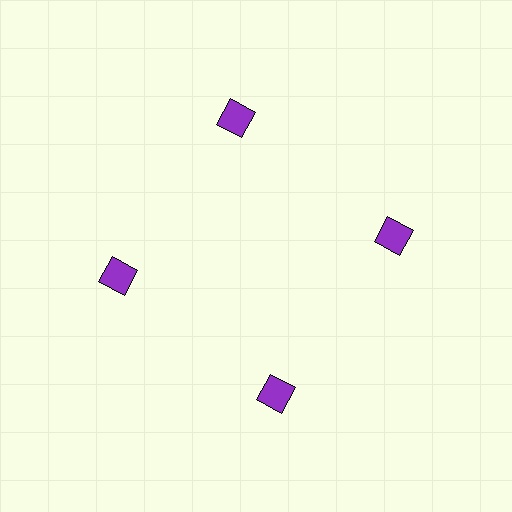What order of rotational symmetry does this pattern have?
This pattern has 4-fold rotational symmetry.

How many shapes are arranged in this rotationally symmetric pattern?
There are 4 shapes, arranged in 4 groups of 1.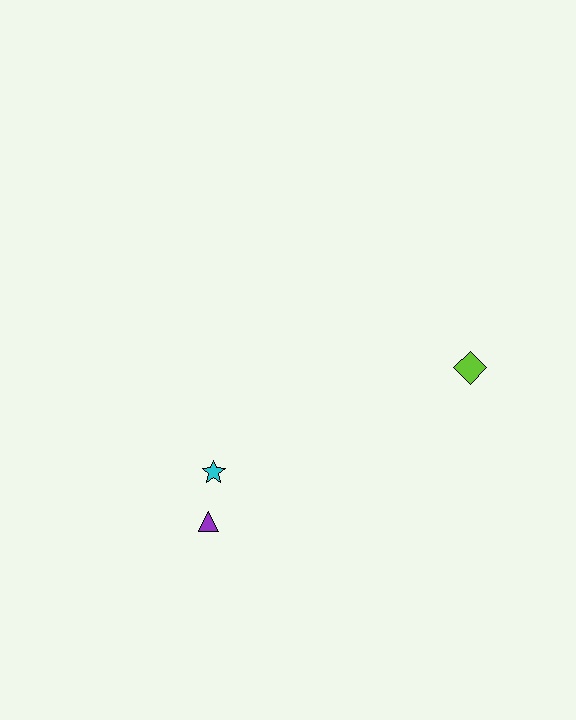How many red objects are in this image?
There are no red objects.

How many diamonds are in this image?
There is 1 diamond.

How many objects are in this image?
There are 3 objects.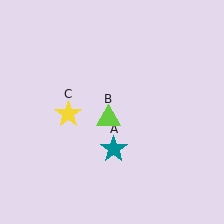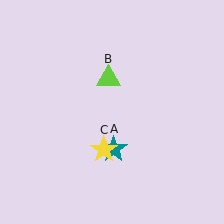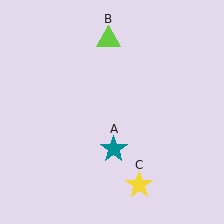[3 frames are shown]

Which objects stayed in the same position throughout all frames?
Teal star (object A) remained stationary.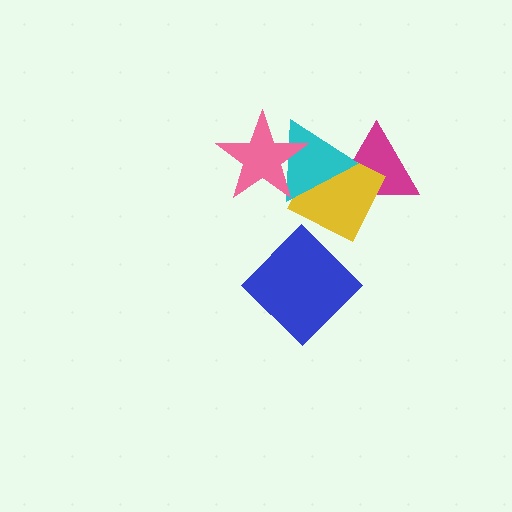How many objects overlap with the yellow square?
2 objects overlap with the yellow square.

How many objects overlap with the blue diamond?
0 objects overlap with the blue diamond.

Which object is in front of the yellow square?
The cyan triangle is in front of the yellow square.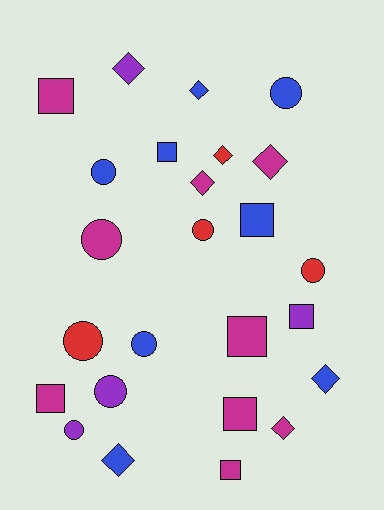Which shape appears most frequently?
Circle, with 9 objects.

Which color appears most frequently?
Magenta, with 9 objects.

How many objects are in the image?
There are 25 objects.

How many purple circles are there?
There are 2 purple circles.